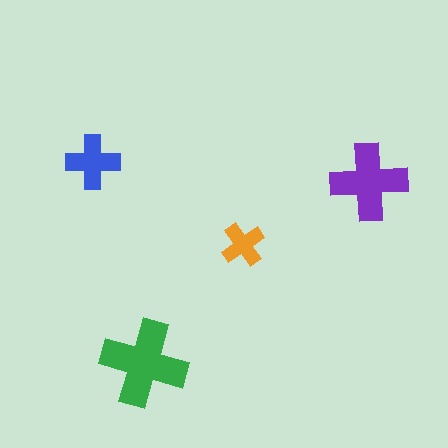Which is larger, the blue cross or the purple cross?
The purple one.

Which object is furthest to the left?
The blue cross is leftmost.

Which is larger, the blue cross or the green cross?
The green one.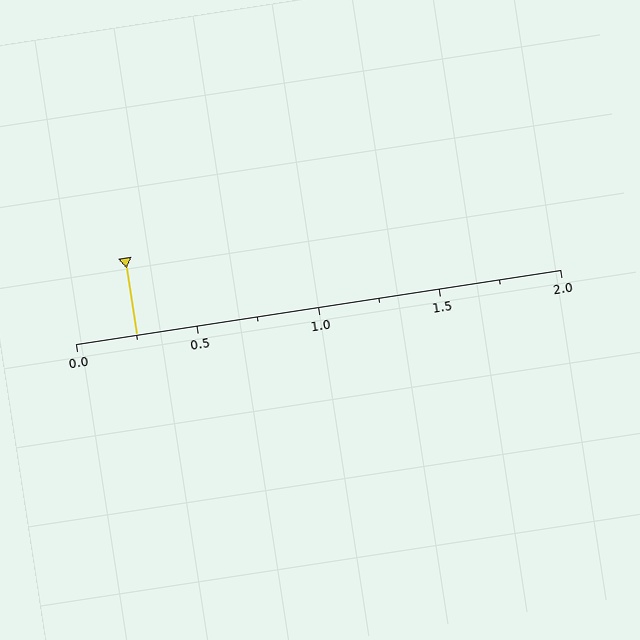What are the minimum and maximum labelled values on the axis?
The axis runs from 0.0 to 2.0.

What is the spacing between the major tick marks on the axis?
The major ticks are spaced 0.5 apart.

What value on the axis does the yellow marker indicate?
The marker indicates approximately 0.25.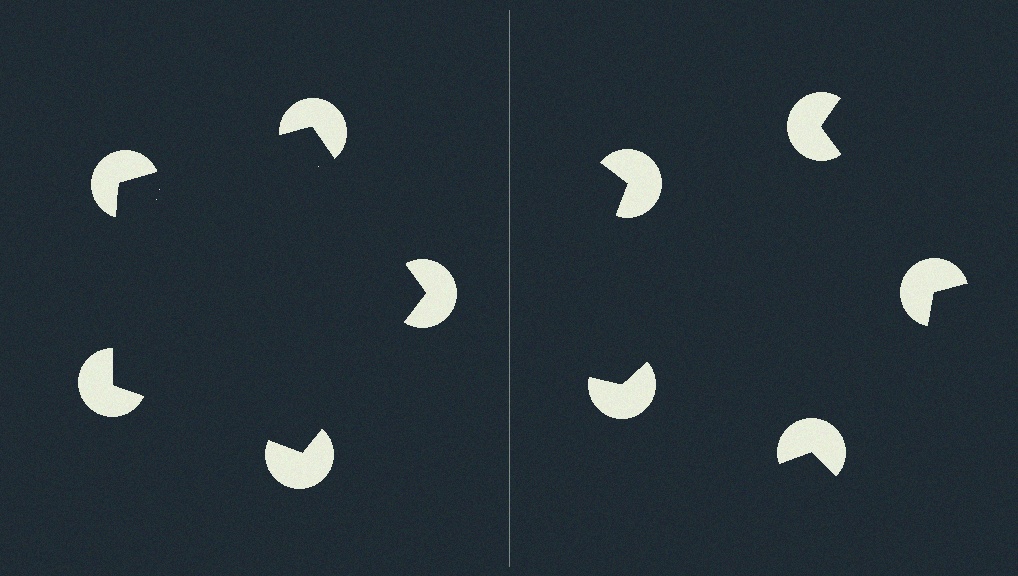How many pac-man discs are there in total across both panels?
10 — 5 on each side.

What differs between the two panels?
The pac-man discs are positioned identically on both sides; only the wedge orientations differ. On the left they align to a pentagon; on the right they are misaligned.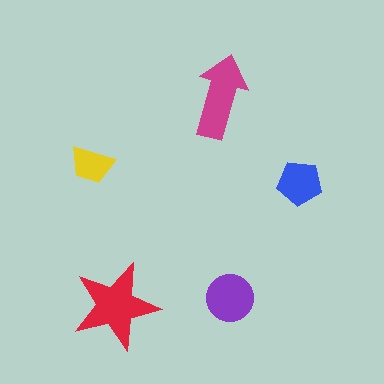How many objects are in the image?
There are 5 objects in the image.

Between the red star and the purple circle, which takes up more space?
The red star.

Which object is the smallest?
The yellow trapezoid.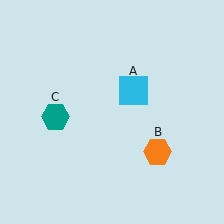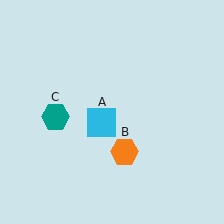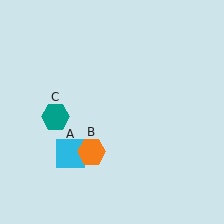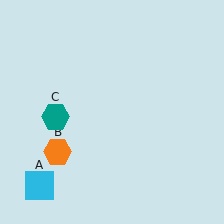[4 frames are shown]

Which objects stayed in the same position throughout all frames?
Teal hexagon (object C) remained stationary.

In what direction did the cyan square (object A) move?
The cyan square (object A) moved down and to the left.